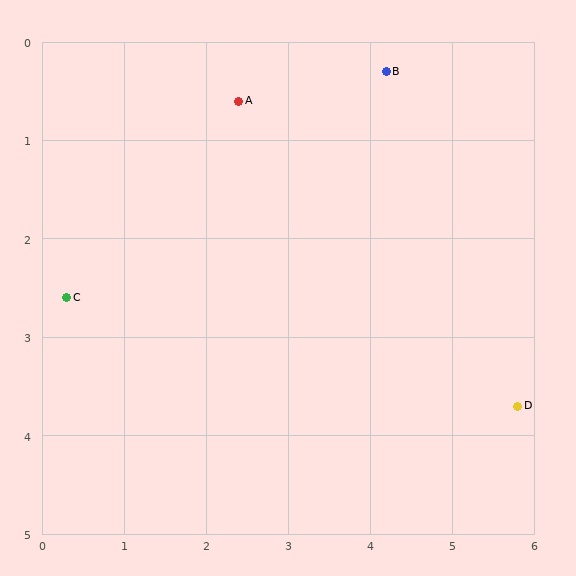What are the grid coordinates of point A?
Point A is at approximately (2.4, 0.6).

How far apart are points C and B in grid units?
Points C and B are about 4.5 grid units apart.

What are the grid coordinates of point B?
Point B is at approximately (4.2, 0.3).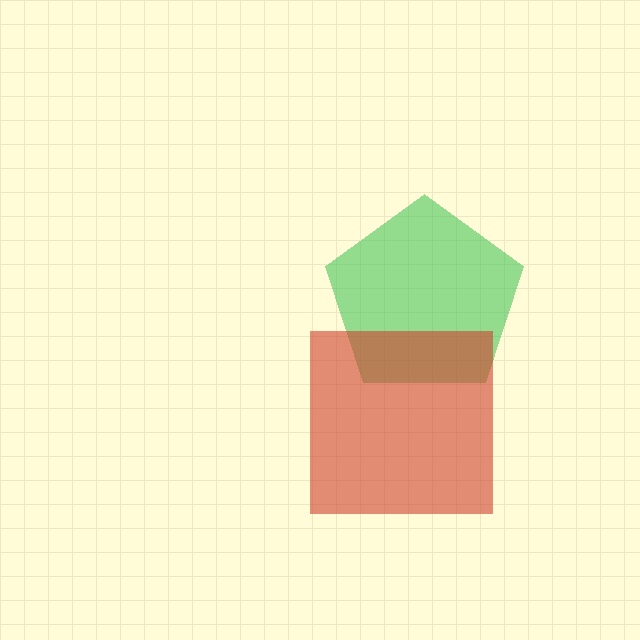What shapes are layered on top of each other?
The layered shapes are: a green pentagon, a red square.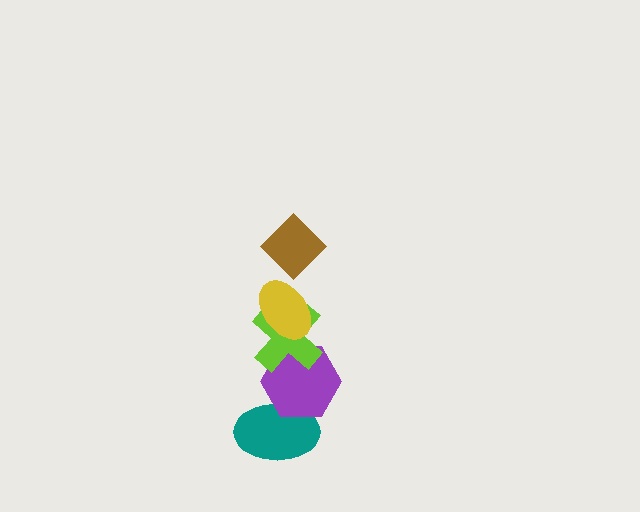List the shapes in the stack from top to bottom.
From top to bottom: the brown diamond, the yellow ellipse, the lime cross, the purple hexagon, the teal ellipse.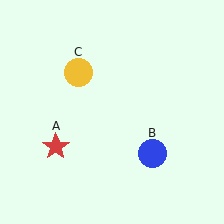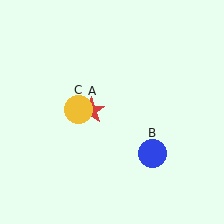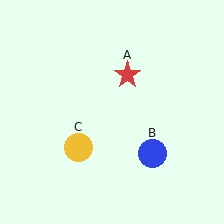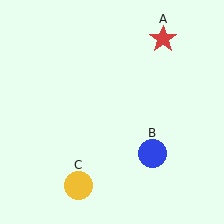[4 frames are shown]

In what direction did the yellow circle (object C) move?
The yellow circle (object C) moved down.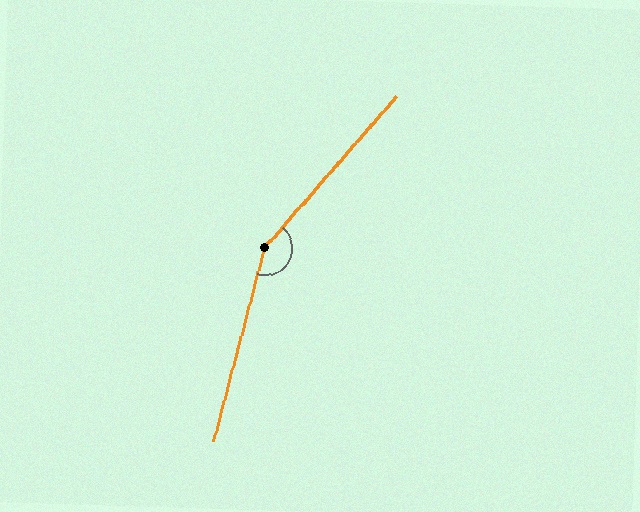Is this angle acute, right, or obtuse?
It is obtuse.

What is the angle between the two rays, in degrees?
Approximately 154 degrees.